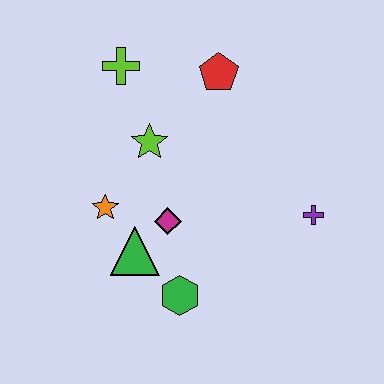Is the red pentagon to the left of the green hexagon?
No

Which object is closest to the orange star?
The green triangle is closest to the orange star.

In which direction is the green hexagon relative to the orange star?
The green hexagon is below the orange star.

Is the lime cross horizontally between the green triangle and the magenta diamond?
No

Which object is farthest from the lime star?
The purple cross is farthest from the lime star.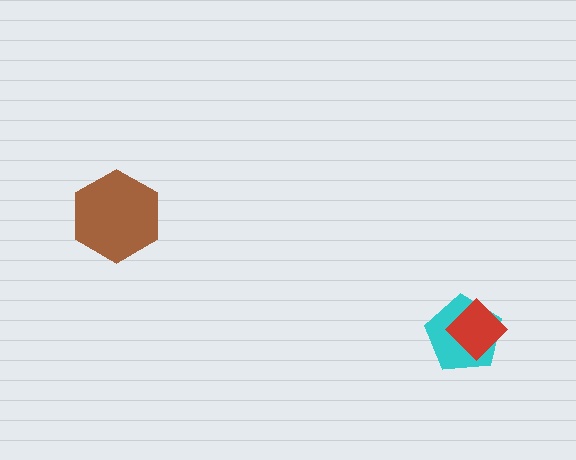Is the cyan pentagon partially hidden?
Yes, it is partially covered by another shape.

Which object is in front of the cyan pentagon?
The red diamond is in front of the cyan pentagon.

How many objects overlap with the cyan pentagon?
1 object overlaps with the cyan pentagon.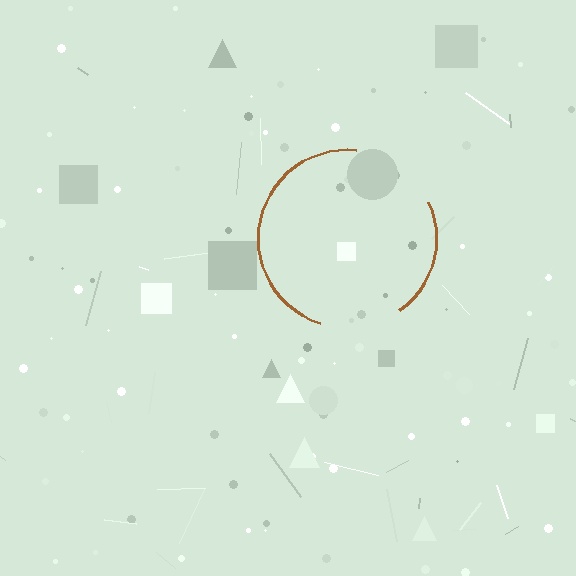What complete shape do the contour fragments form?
The contour fragments form a circle.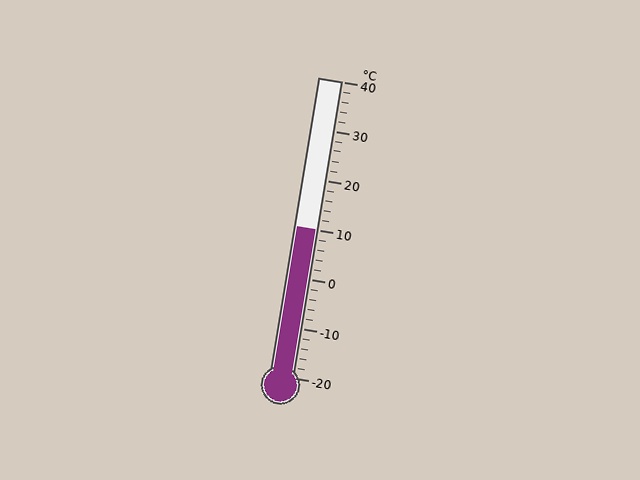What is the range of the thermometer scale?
The thermometer scale ranges from -20°C to 40°C.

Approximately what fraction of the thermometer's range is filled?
The thermometer is filled to approximately 50% of its range.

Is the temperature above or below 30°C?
The temperature is below 30°C.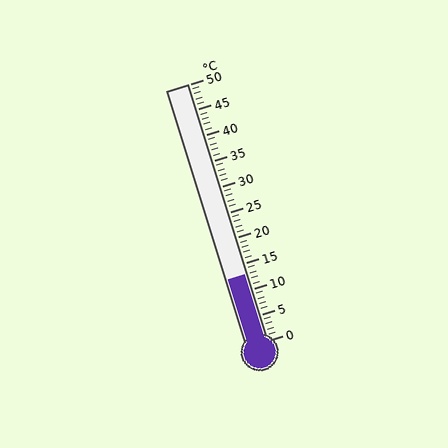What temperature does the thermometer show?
The thermometer shows approximately 13°C.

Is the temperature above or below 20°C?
The temperature is below 20°C.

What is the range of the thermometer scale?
The thermometer scale ranges from 0°C to 50°C.